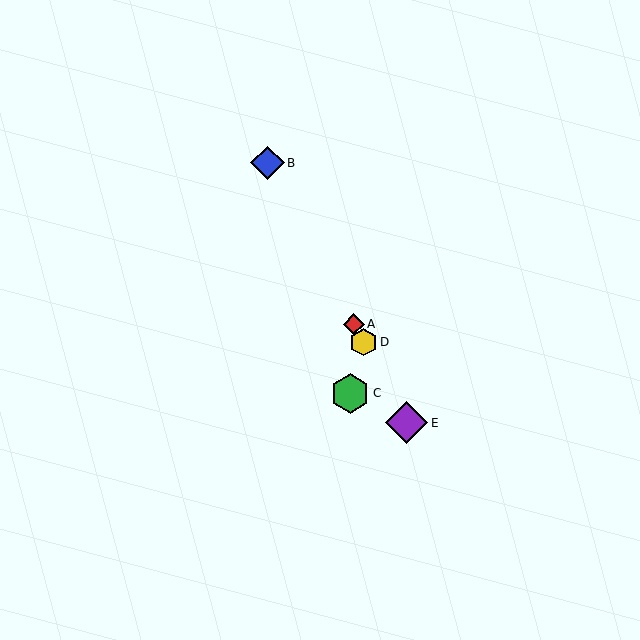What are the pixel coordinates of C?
Object C is at (350, 393).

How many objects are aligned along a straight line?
4 objects (A, B, D, E) are aligned along a straight line.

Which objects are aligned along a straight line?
Objects A, B, D, E are aligned along a straight line.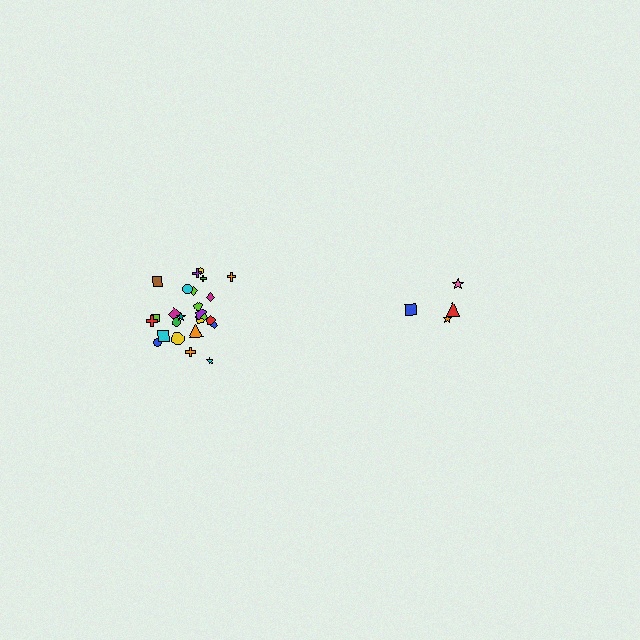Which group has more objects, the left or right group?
The left group.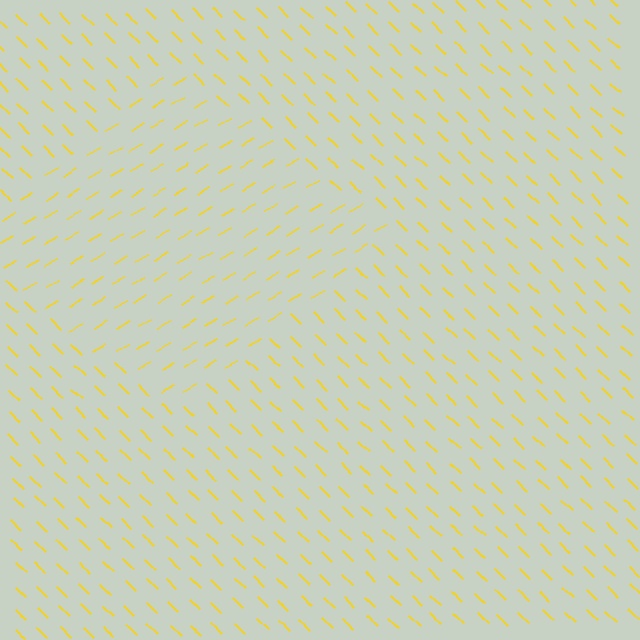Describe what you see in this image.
The image is filled with small yellow line segments. A diamond region in the image has lines oriented differently from the surrounding lines, creating a visible texture boundary.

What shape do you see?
I see a diamond.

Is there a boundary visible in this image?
Yes, there is a texture boundary formed by a change in line orientation.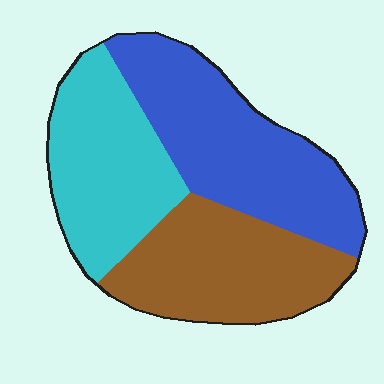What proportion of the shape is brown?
Brown takes up about one third (1/3) of the shape.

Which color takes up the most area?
Blue, at roughly 40%.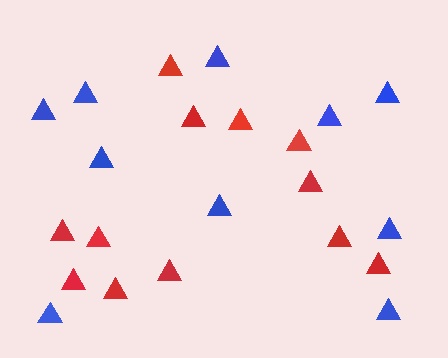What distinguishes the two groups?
There are 2 groups: one group of blue triangles (10) and one group of red triangles (12).